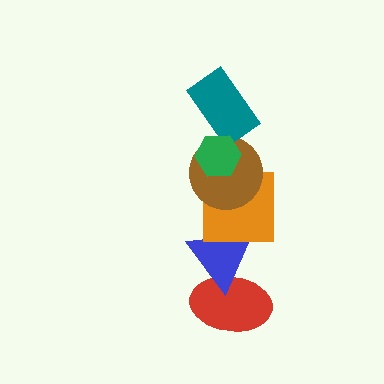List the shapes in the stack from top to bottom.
From top to bottom: the green hexagon, the teal rectangle, the brown circle, the orange square, the blue triangle, the red ellipse.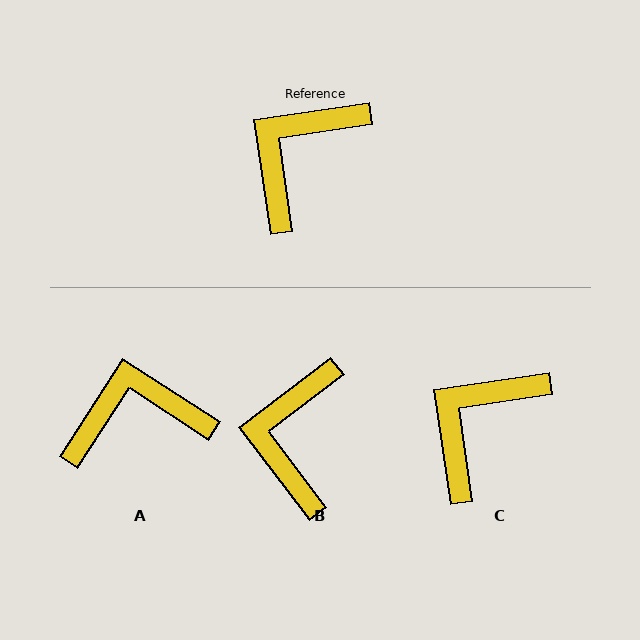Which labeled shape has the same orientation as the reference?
C.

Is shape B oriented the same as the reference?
No, it is off by about 29 degrees.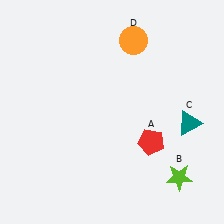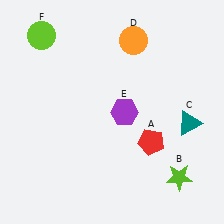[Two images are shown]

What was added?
A purple hexagon (E), a lime circle (F) were added in Image 2.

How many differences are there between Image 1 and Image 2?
There are 2 differences between the two images.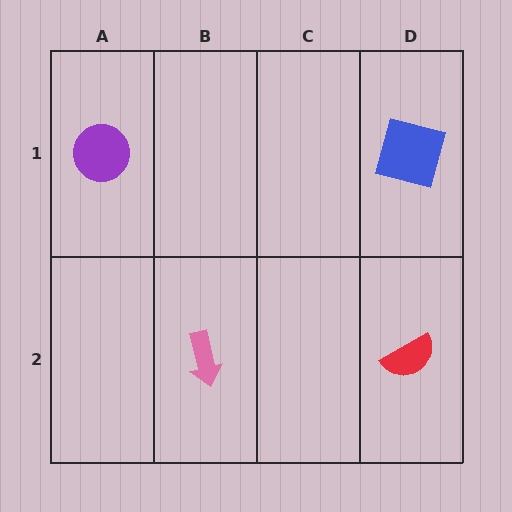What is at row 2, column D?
A red semicircle.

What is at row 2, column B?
A pink arrow.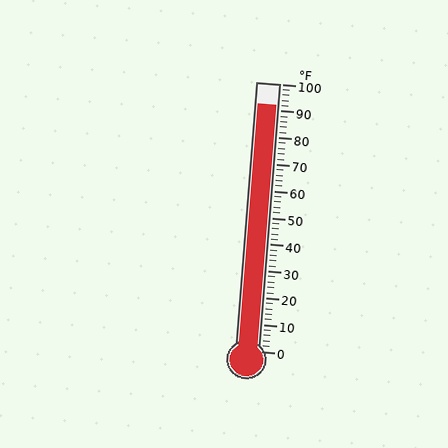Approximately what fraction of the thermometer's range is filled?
The thermometer is filled to approximately 90% of its range.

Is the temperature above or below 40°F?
The temperature is above 40°F.